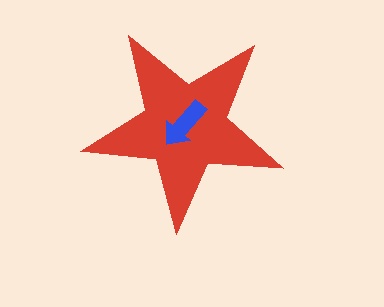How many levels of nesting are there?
2.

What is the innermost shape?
The blue arrow.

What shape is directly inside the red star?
The blue arrow.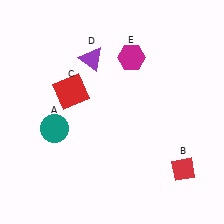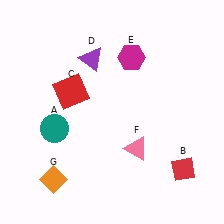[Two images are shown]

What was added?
A pink triangle (F), an orange diamond (G) were added in Image 2.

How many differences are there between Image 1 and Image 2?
There are 2 differences between the two images.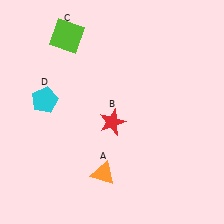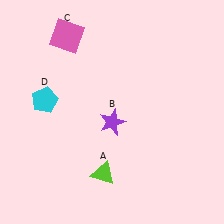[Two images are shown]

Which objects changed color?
A changed from orange to lime. B changed from red to purple. C changed from lime to pink.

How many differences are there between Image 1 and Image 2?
There are 3 differences between the two images.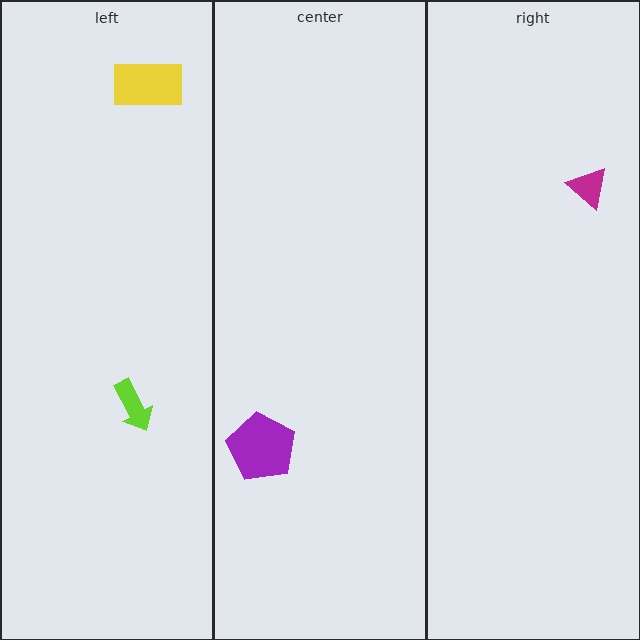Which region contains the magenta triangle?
The right region.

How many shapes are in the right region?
1.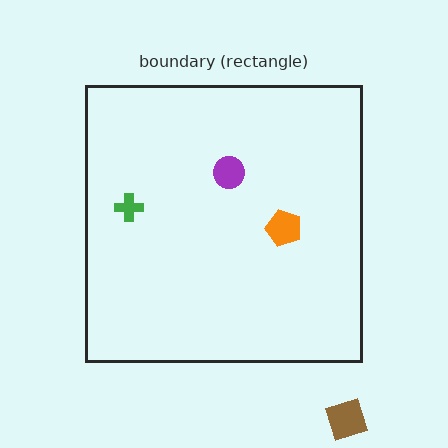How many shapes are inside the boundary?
3 inside, 1 outside.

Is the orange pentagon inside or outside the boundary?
Inside.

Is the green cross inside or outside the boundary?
Inside.